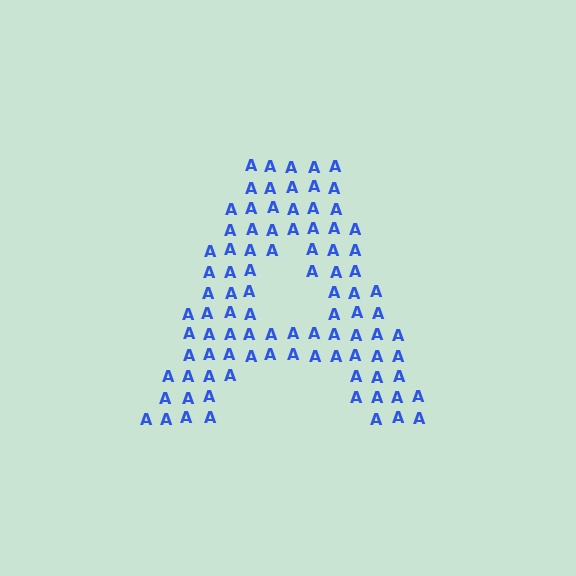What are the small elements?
The small elements are letter A's.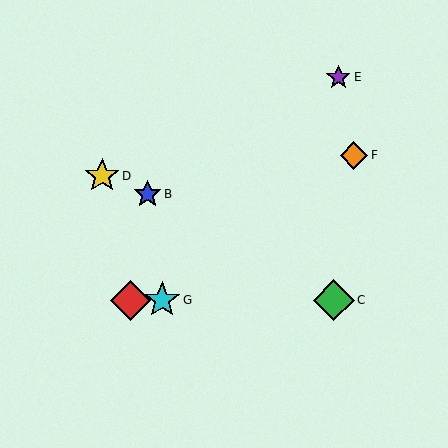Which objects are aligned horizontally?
Objects A, C, G are aligned horizontally.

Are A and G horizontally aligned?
Yes, both are at y≈300.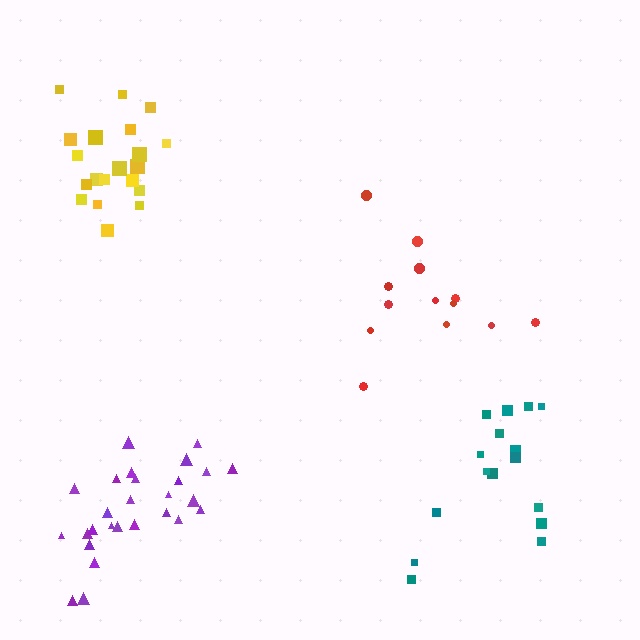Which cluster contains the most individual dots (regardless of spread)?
Purple (27).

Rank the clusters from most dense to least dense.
yellow, purple, teal, red.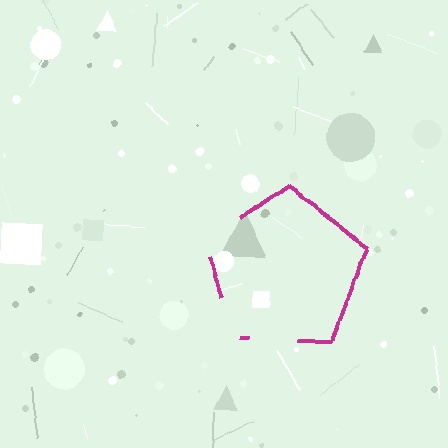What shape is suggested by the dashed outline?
The dashed outline suggests a pentagon.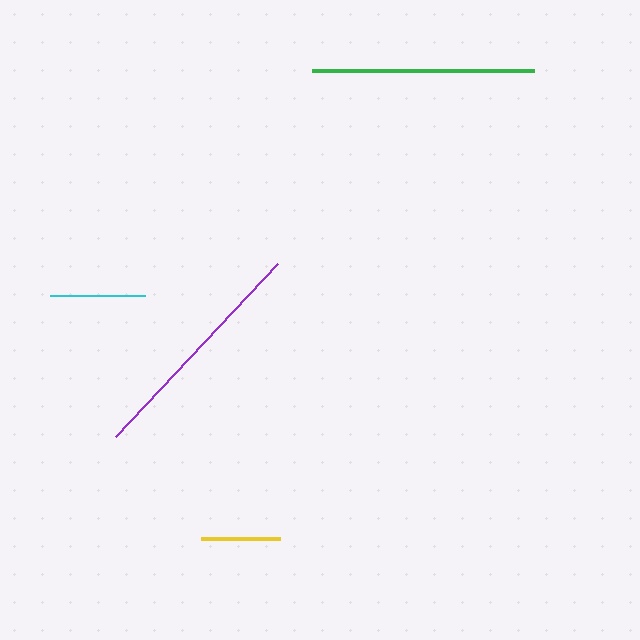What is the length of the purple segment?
The purple segment is approximately 237 pixels long.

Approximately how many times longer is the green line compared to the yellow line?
The green line is approximately 2.8 times the length of the yellow line.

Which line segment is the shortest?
The yellow line is the shortest at approximately 79 pixels.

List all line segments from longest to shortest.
From longest to shortest: purple, green, cyan, yellow.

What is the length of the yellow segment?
The yellow segment is approximately 79 pixels long.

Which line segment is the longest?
The purple line is the longest at approximately 237 pixels.